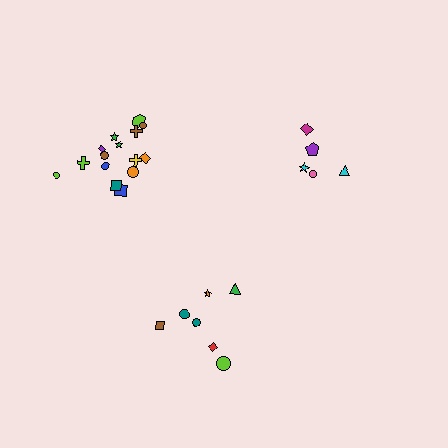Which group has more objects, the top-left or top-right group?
The top-left group.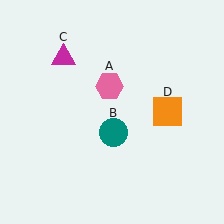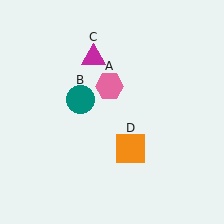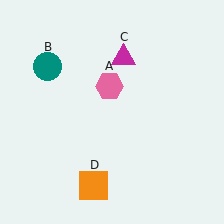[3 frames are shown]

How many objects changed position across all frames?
3 objects changed position: teal circle (object B), magenta triangle (object C), orange square (object D).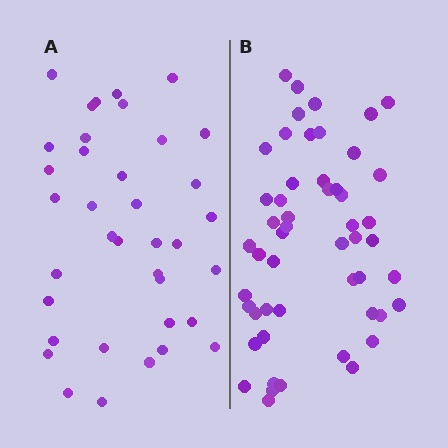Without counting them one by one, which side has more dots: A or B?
Region B (the right region) has more dots.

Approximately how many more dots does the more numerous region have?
Region B has approximately 15 more dots than region A.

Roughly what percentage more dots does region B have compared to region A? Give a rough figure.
About 40% more.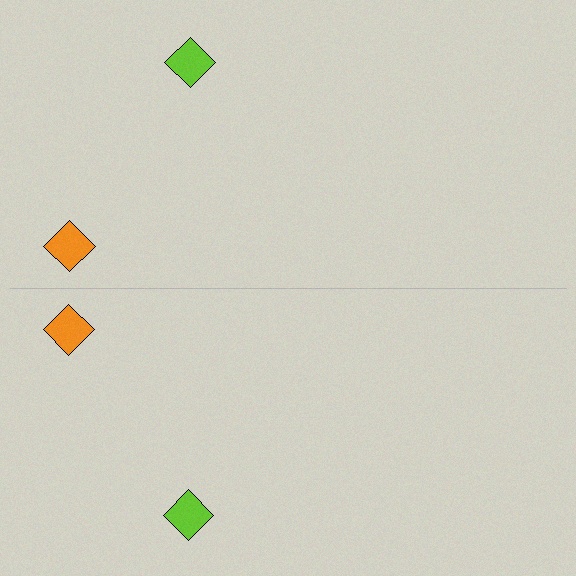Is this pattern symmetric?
Yes, this pattern has bilateral (reflection) symmetry.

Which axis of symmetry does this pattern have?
The pattern has a horizontal axis of symmetry running through the center of the image.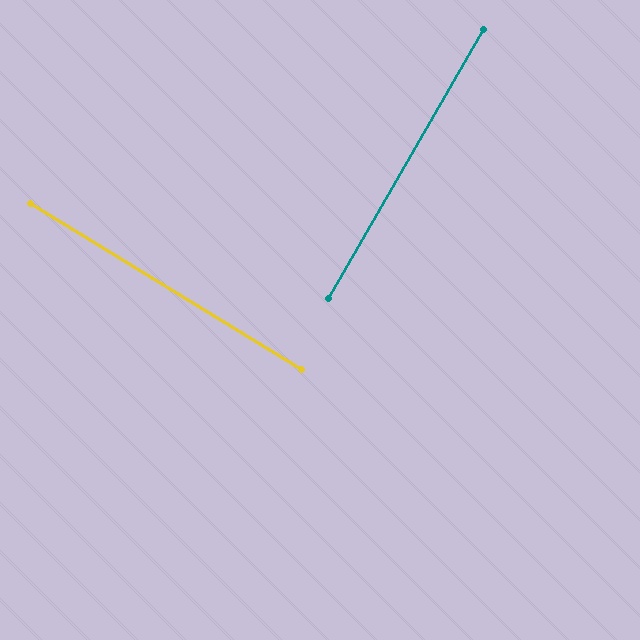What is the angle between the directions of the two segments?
Approximately 88 degrees.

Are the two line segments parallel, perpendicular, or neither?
Perpendicular — they meet at approximately 88°.